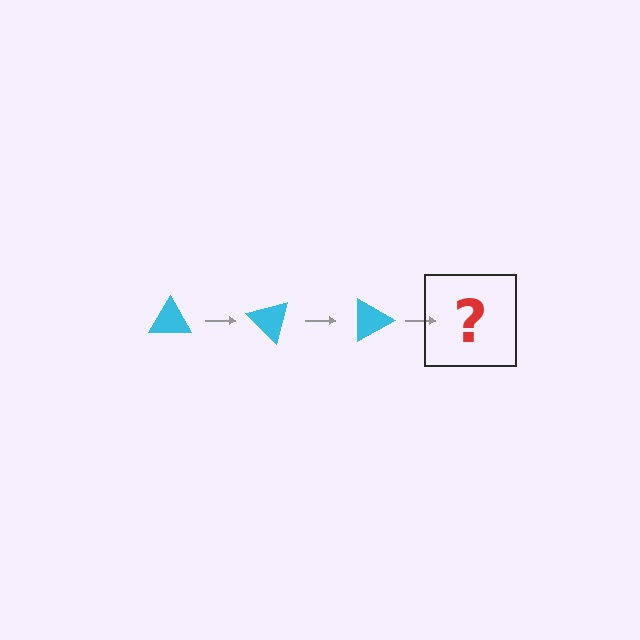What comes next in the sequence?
The next element should be a cyan triangle rotated 135 degrees.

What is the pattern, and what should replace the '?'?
The pattern is that the triangle rotates 45 degrees each step. The '?' should be a cyan triangle rotated 135 degrees.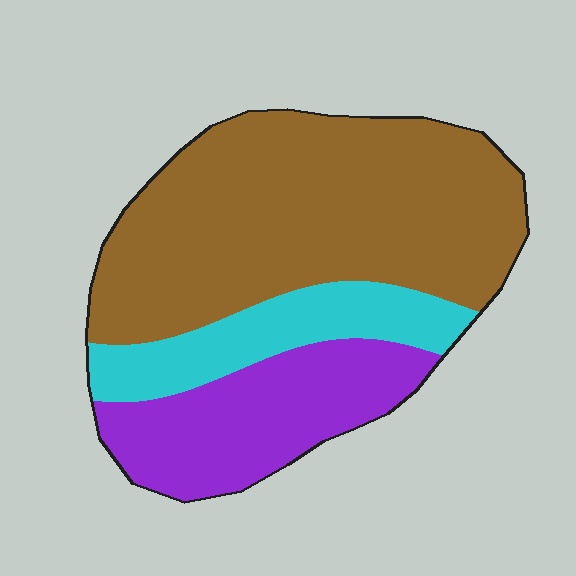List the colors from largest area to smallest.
From largest to smallest: brown, purple, cyan.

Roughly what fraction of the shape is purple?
Purple covers 25% of the shape.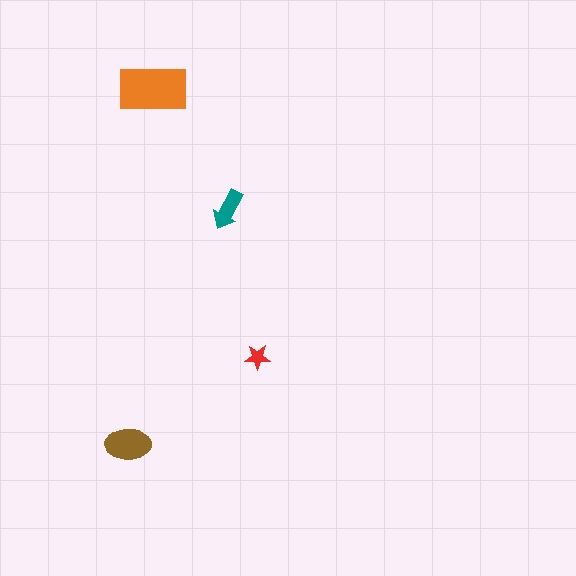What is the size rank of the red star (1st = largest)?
4th.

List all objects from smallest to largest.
The red star, the teal arrow, the brown ellipse, the orange rectangle.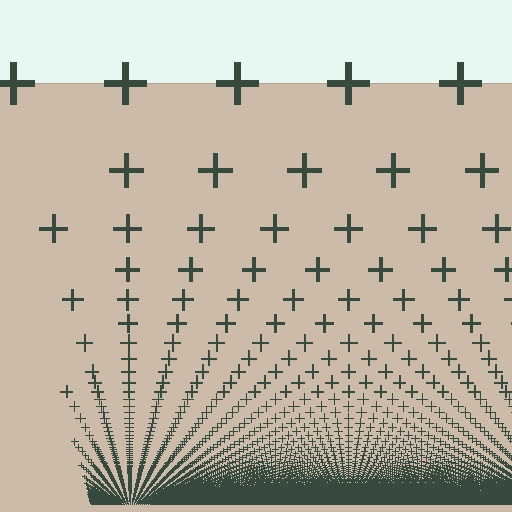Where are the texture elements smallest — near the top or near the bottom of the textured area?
Near the bottom.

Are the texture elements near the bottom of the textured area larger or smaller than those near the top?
Smaller. The gradient is inverted — elements near the bottom are smaller and denser.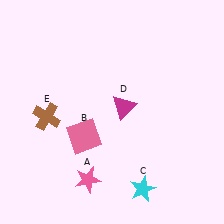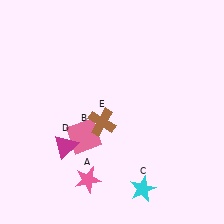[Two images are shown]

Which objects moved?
The objects that moved are: the magenta triangle (D), the brown cross (E).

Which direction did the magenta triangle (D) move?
The magenta triangle (D) moved left.